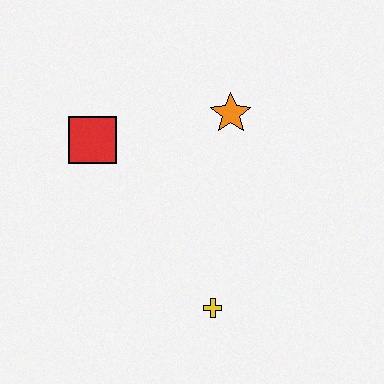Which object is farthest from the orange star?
The yellow cross is farthest from the orange star.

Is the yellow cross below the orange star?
Yes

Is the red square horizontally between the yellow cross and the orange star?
No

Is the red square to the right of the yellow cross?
No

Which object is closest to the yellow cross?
The orange star is closest to the yellow cross.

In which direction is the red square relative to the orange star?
The red square is to the left of the orange star.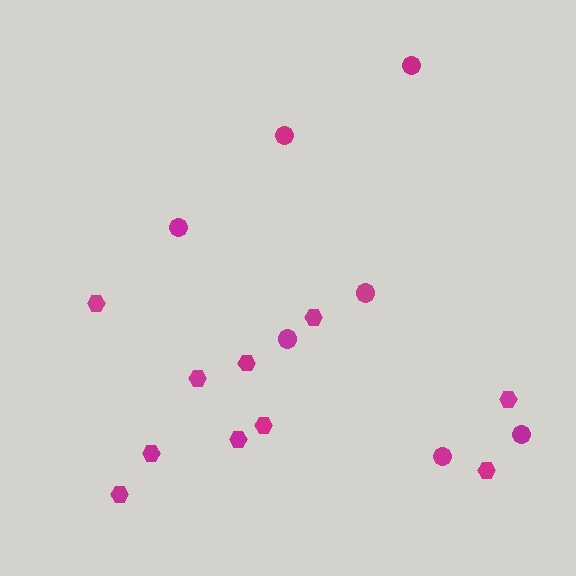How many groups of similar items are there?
There are 2 groups: one group of circles (7) and one group of hexagons (10).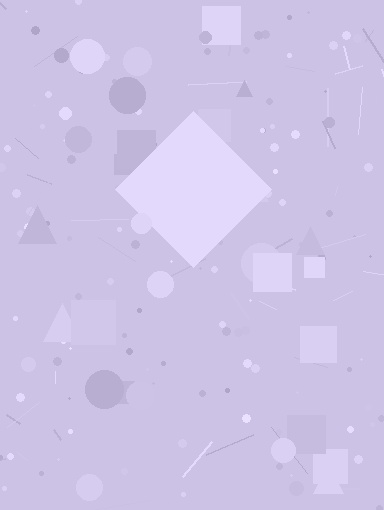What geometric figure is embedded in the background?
A diamond is embedded in the background.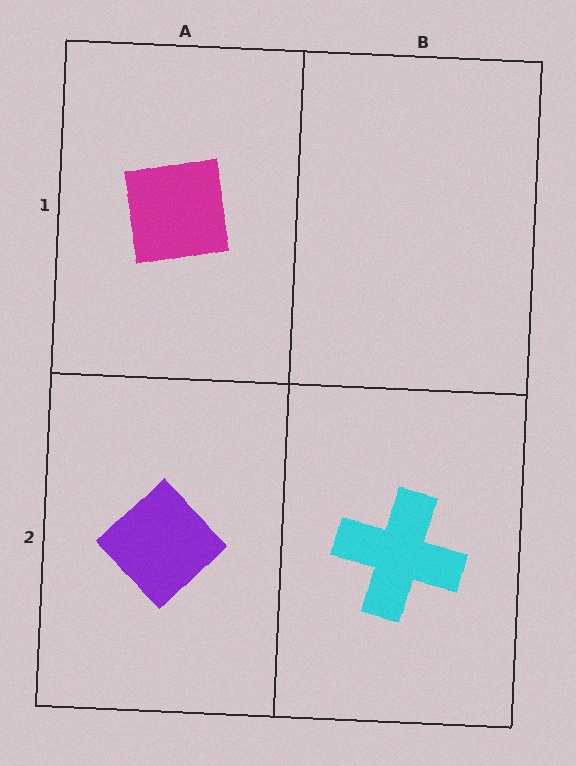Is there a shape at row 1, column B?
No, that cell is empty.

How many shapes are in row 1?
1 shape.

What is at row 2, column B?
A cyan cross.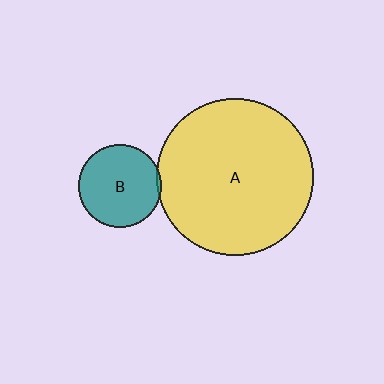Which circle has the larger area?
Circle A (yellow).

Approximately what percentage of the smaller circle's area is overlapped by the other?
Approximately 5%.